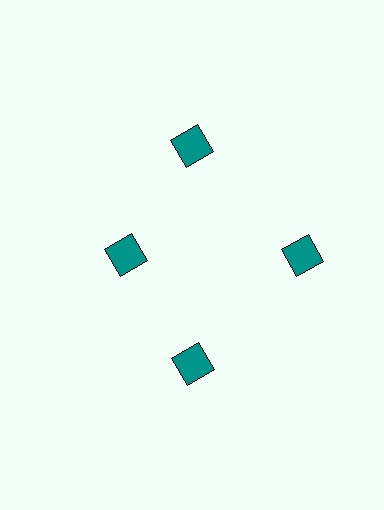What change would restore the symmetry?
The symmetry would be restored by moving it outward, back onto the ring so that all 4 diamonds sit at equal angles and equal distance from the center.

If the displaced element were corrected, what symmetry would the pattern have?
It would have 4-fold rotational symmetry — the pattern would map onto itself every 90 degrees.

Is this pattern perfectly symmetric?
No. The 4 teal diamonds are arranged in a ring, but one element near the 9 o'clock position is pulled inward toward the center, breaking the 4-fold rotational symmetry.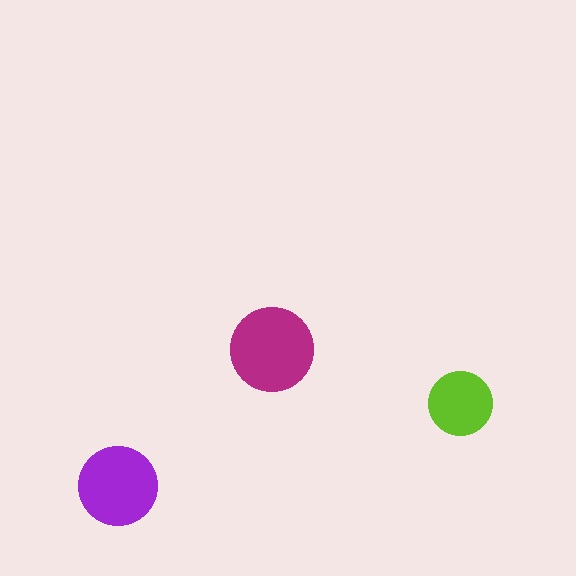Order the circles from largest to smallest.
the magenta one, the purple one, the lime one.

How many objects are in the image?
There are 3 objects in the image.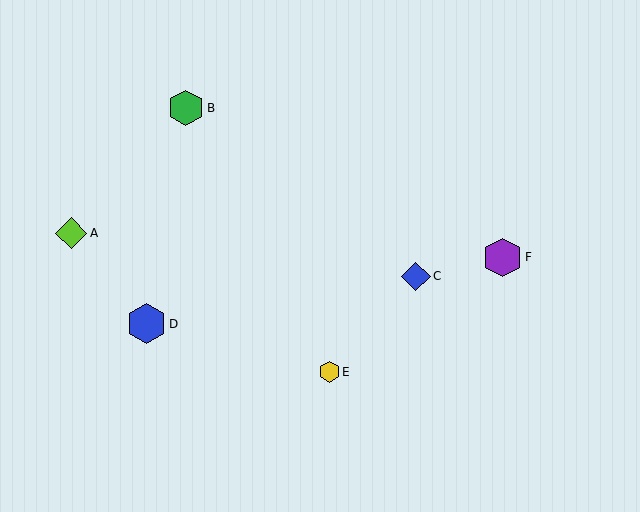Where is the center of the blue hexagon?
The center of the blue hexagon is at (146, 324).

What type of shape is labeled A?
Shape A is a lime diamond.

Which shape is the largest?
The blue hexagon (labeled D) is the largest.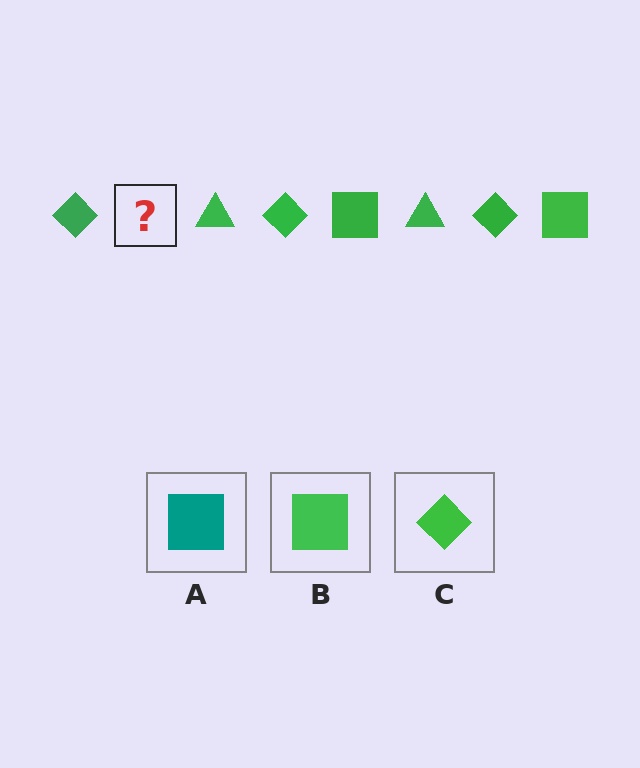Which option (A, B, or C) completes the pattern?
B.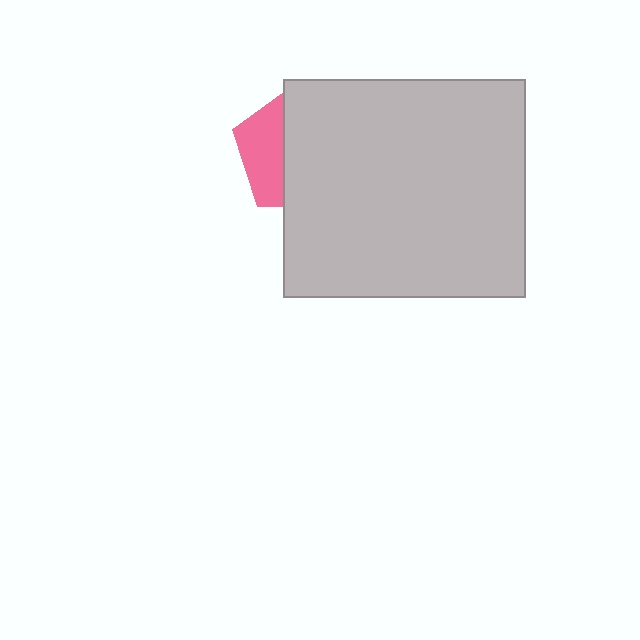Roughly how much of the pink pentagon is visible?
A small part of it is visible (roughly 35%).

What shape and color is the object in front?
The object in front is a light gray rectangle.